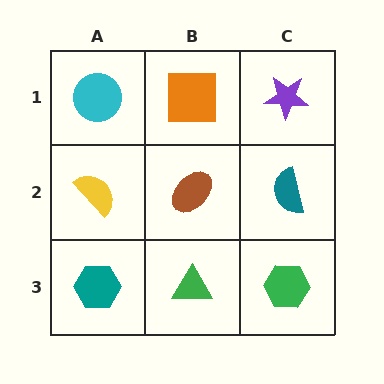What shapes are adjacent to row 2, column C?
A purple star (row 1, column C), a green hexagon (row 3, column C), a brown ellipse (row 2, column B).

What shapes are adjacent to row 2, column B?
An orange square (row 1, column B), a green triangle (row 3, column B), a yellow semicircle (row 2, column A), a teal semicircle (row 2, column C).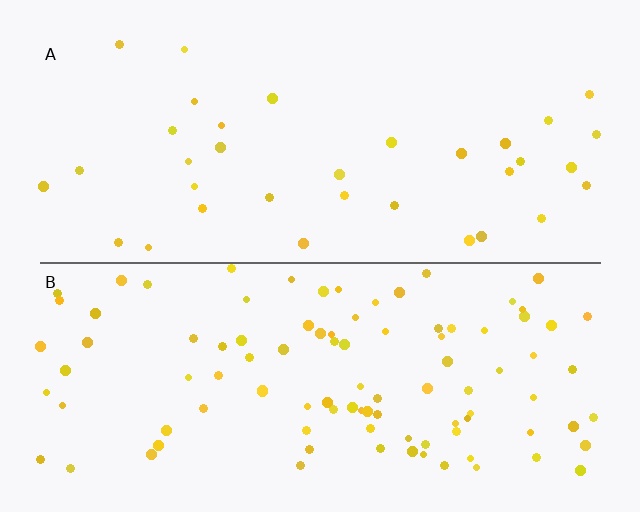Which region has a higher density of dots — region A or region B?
B (the bottom).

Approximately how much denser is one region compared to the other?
Approximately 2.9× — region B over region A.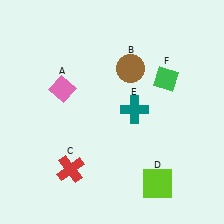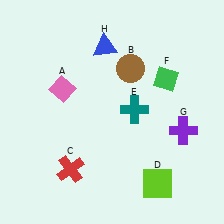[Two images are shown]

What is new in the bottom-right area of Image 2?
A purple cross (G) was added in the bottom-right area of Image 2.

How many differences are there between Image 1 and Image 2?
There are 2 differences between the two images.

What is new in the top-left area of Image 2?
A blue triangle (H) was added in the top-left area of Image 2.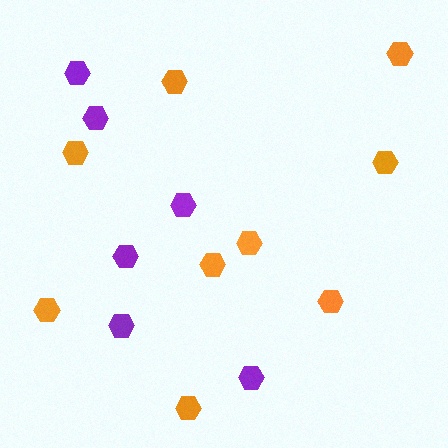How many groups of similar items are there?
There are 2 groups: one group of orange hexagons (9) and one group of purple hexagons (6).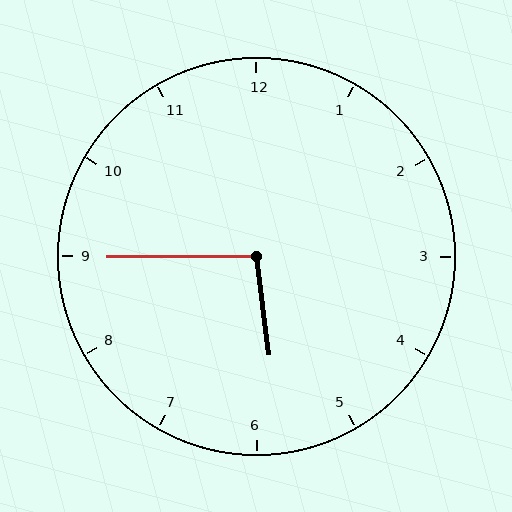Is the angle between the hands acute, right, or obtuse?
It is obtuse.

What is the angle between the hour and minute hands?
Approximately 98 degrees.